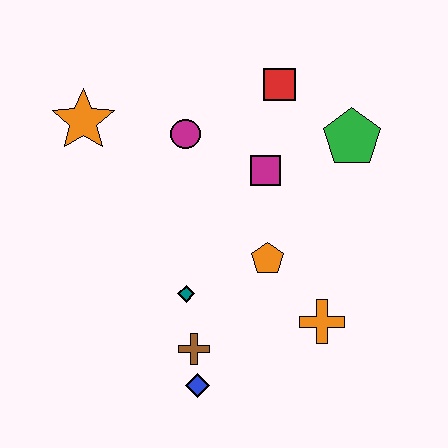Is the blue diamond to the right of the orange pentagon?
No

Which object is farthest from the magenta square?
The blue diamond is farthest from the magenta square.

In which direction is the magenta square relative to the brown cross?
The magenta square is above the brown cross.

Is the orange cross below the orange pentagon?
Yes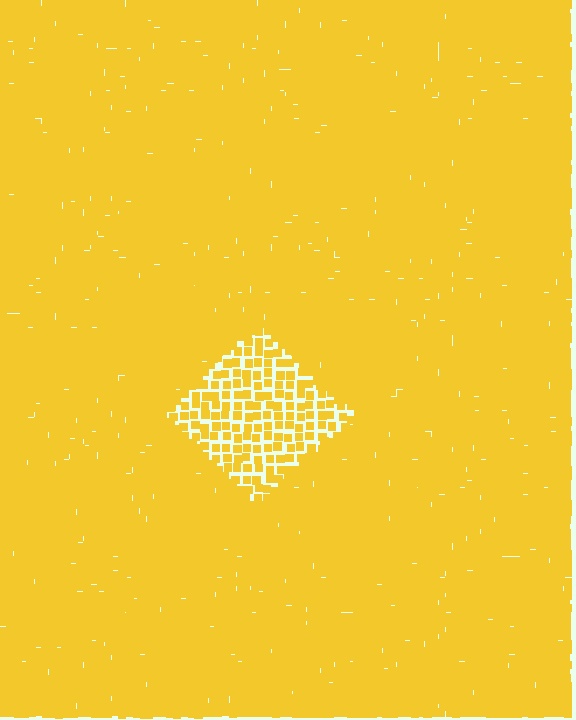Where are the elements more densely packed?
The elements are more densely packed outside the diamond boundary.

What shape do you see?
I see a diamond.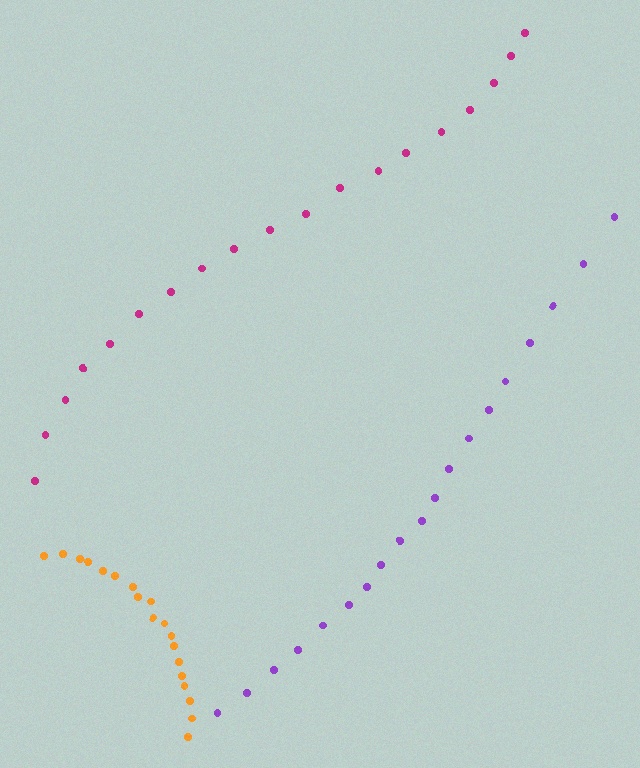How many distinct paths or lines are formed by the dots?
There are 3 distinct paths.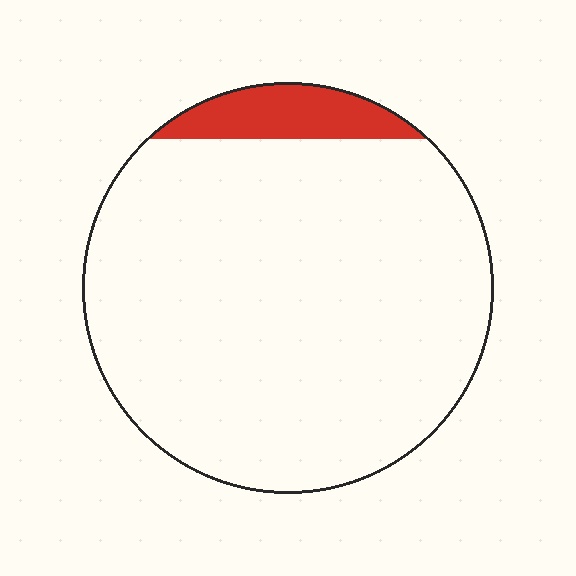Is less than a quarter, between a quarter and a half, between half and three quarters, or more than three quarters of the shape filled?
Less than a quarter.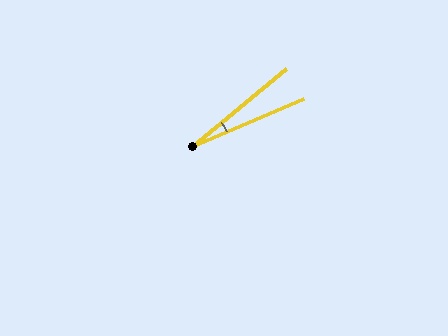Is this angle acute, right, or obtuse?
It is acute.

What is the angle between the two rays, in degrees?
Approximately 16 degrees.